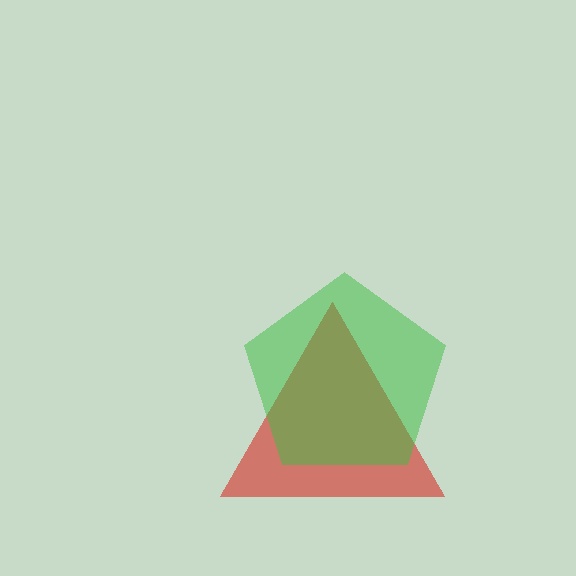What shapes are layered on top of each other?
The layered shapes are: a red triangle, a green pentagon.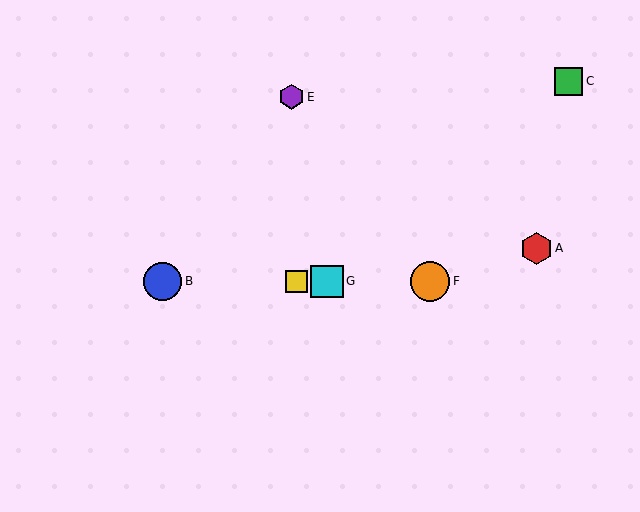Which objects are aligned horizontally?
Objects B, D, F, G are aligned horizontally.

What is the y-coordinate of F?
Object F is at y≈281.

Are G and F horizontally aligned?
Yes, both are at y≈281.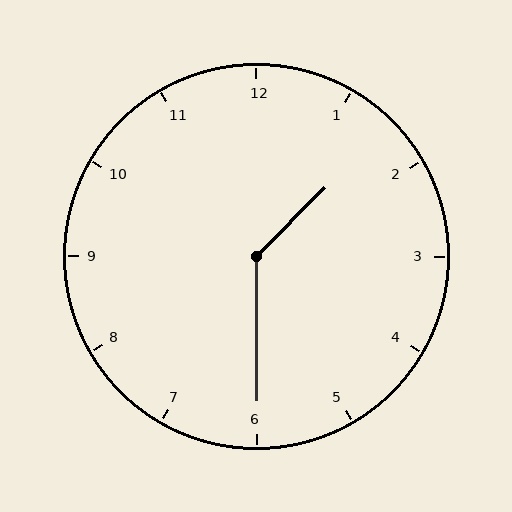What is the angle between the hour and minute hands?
Approximately 135 degrees.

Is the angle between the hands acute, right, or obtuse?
It is obtuse.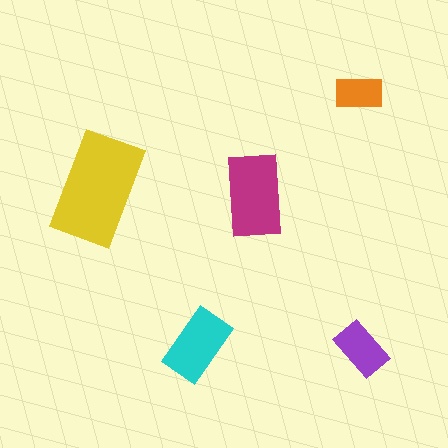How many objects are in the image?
There are 5 objects in the image.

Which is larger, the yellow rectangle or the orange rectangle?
The yellow one.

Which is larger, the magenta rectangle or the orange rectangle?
The magenta one.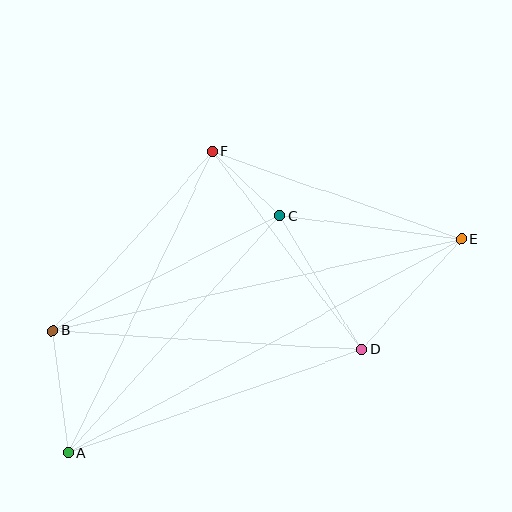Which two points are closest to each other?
Points C and F are closest to each other.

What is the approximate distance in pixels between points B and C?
The distance between B and C is approximately 255 pixels.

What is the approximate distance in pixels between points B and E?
The distance between B and E is approximately 419 pixels.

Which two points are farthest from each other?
Points A and E are farthest from each other.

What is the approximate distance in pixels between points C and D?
The distance between C and D is approximately 157 pixels.